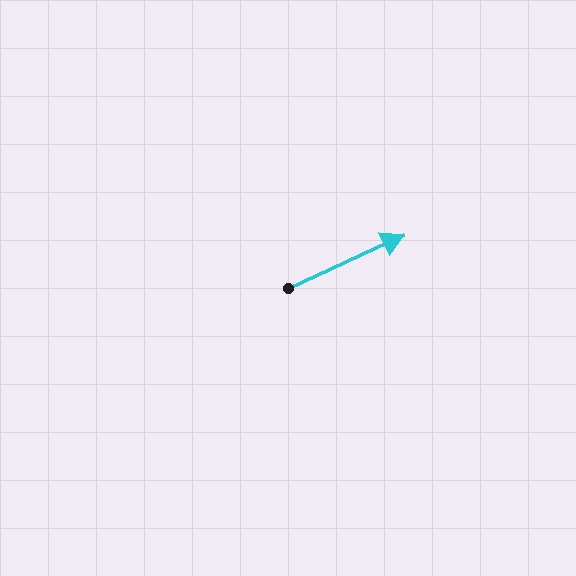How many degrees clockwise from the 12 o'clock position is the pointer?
Approximately 65 degrees.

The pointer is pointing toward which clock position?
Roughly 2 o'clock.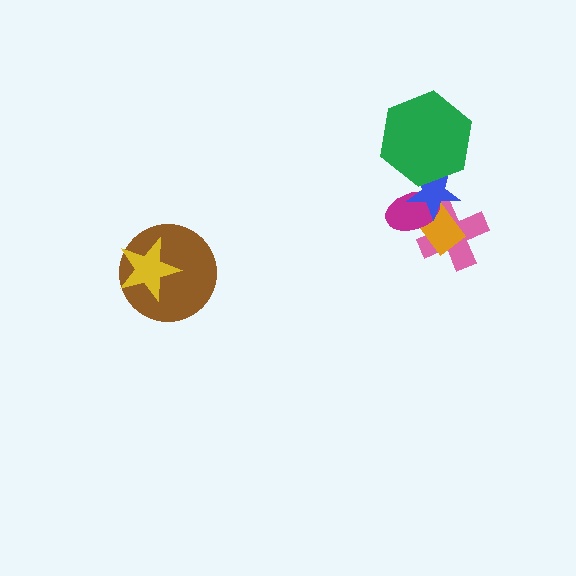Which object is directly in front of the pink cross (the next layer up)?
The orange rectangle is directly in front of the pink cross.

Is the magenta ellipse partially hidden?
Yes, it is partially covered by another shape.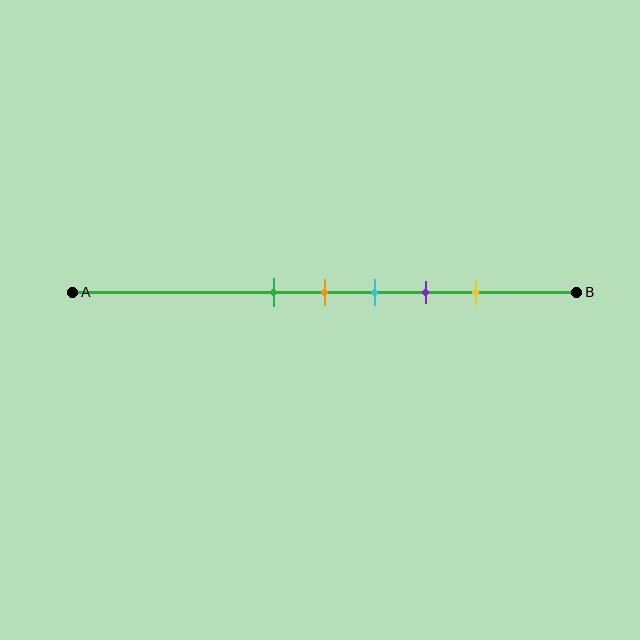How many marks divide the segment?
There are 5 marks dividing the segment.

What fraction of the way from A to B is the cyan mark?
The cyan mark is approximately 60% (0.6) of the way from A to B.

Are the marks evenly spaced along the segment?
Yes, the marks are approximately evenly spaced.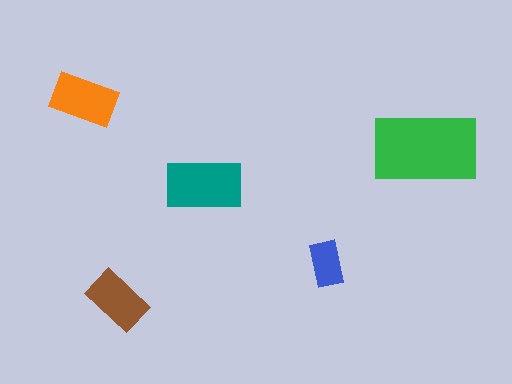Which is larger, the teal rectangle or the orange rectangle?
The teal one.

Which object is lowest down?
The brown rectangle is bottommost.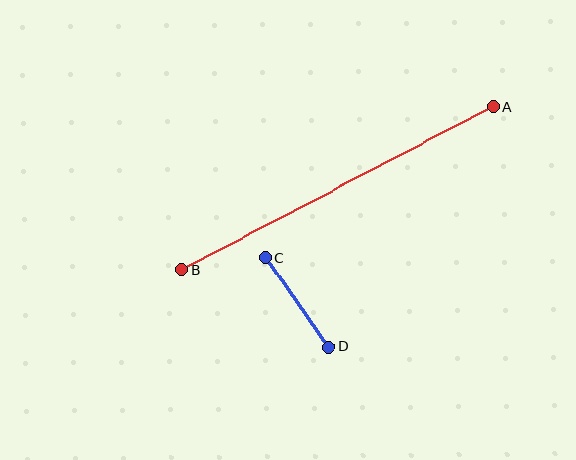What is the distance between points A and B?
The distance is approximately 352 pixels.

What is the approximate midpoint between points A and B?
The midpoint is at approximately (338, 188) pixels.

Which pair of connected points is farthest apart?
Points A and B are farthest apart.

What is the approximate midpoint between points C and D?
The midpoint is at approximately (297, 302) pixels.